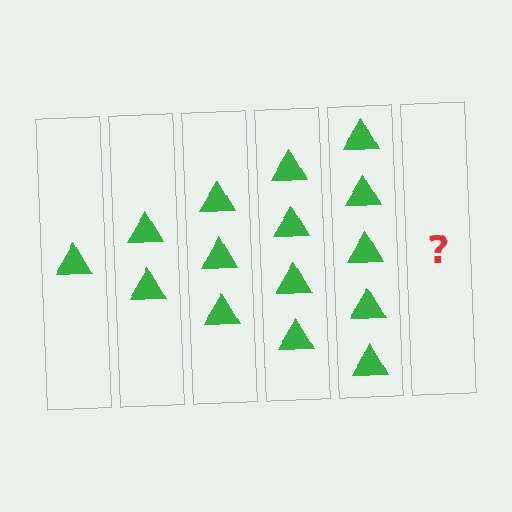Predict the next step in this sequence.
The next step is 6 triangles.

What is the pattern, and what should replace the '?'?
The pattern is that each step adds one more triangle. The '?' should be 6 triangles.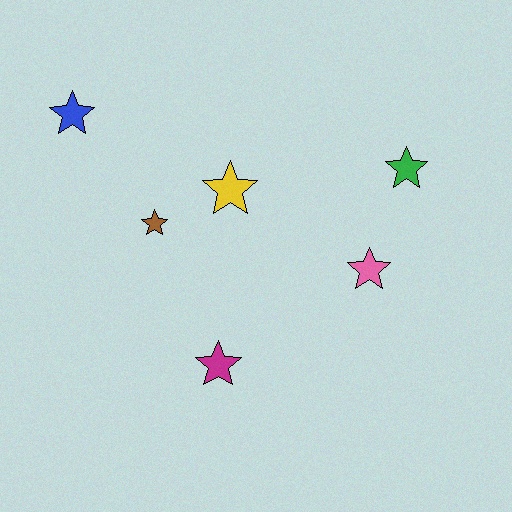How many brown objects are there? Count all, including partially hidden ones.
There is 1 brown object.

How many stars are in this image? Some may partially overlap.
There are 6 stars.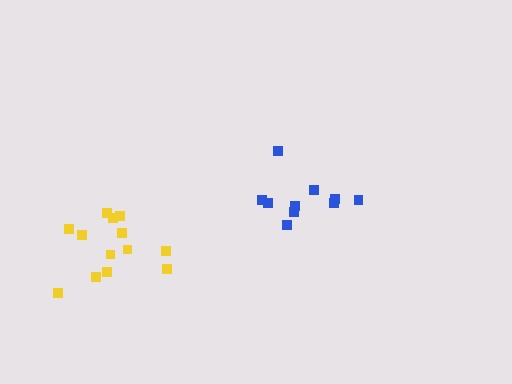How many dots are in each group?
Group 1: 10 dots, Group 2: 13 dots (23 total).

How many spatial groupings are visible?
There are 2 spatial groupings.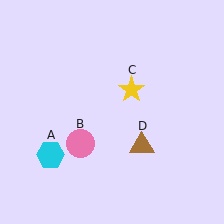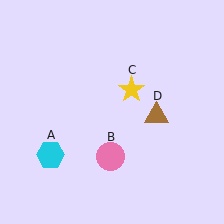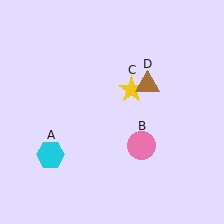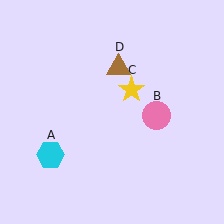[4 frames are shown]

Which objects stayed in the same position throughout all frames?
Cyan hexagon (object A) and yellow star (object C) remained stationary.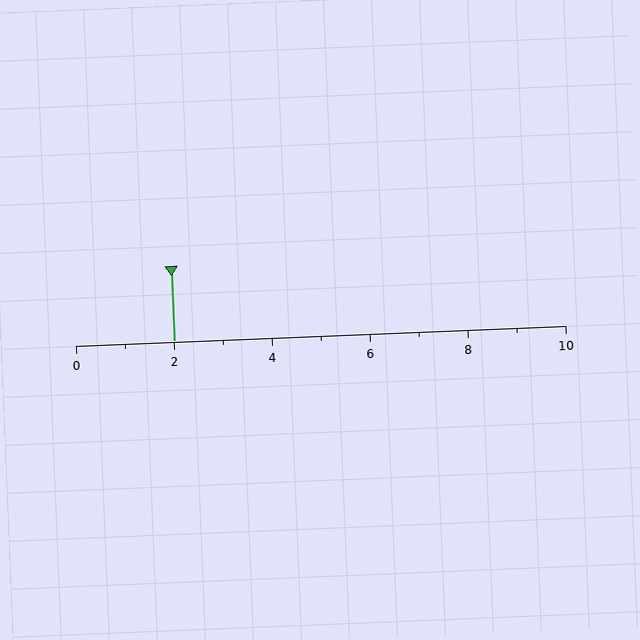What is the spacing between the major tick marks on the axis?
The major ticks are spaced 2 apart.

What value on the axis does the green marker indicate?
The marker indicates approximately 2.